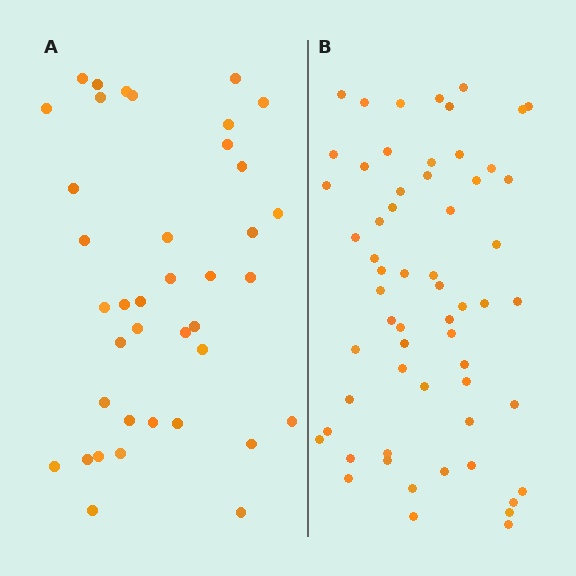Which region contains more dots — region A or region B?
Region B (the right region) has more dots.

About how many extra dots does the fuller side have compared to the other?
Region B has approximately 20 more dots than region A.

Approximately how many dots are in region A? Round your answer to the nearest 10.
About 40 dots. (The exact count is 39, which rounds to 40.)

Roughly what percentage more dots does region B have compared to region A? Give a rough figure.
About 55% more.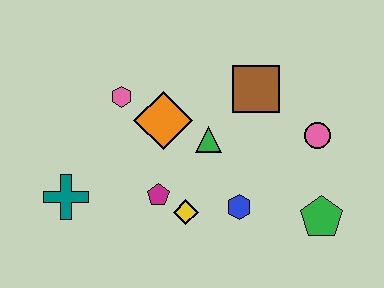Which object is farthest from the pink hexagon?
The green pentagon is farthest from the pink hexagon.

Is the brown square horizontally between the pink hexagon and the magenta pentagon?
No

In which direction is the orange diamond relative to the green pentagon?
The orange diamond is to the left of the green pentagon.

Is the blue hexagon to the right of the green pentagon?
No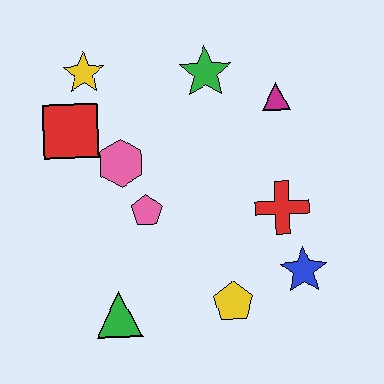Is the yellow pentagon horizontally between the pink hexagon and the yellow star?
No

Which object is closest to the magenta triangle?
The green star is closest to the magenta triangle.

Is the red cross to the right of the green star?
Yes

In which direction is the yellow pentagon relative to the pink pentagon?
The yellow pentagon is below the pink pentagon.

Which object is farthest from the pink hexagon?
The blue star is farthest from the pink hexagon.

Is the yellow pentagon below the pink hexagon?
Yes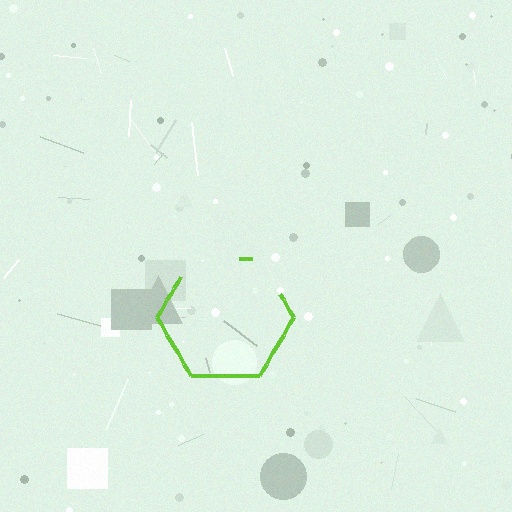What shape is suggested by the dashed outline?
The dashed outline suggests a hexagon.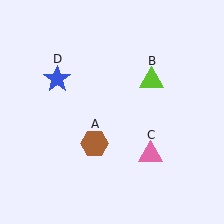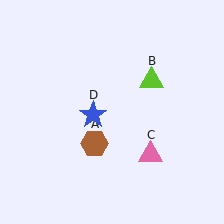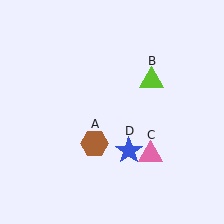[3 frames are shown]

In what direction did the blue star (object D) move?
The blue star (object D) moved down and to the right.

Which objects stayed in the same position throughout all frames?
Brown hexagon (object A) and lime triangle (object B) and pink triangle (object C) remained stationary.